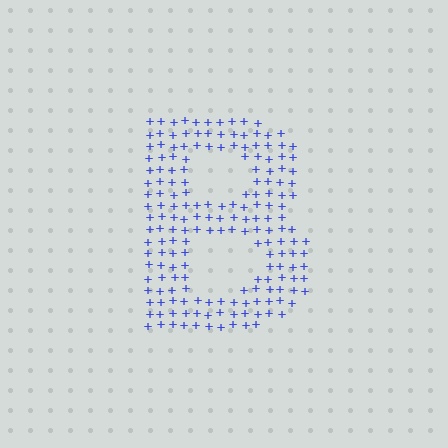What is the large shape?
The large shape is the letter B.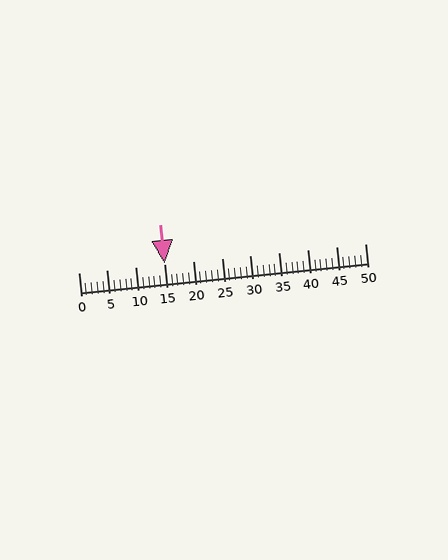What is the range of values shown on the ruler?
The ruler shows values from 0 to 50.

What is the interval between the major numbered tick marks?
The major tick marks are spaced 5 units apart.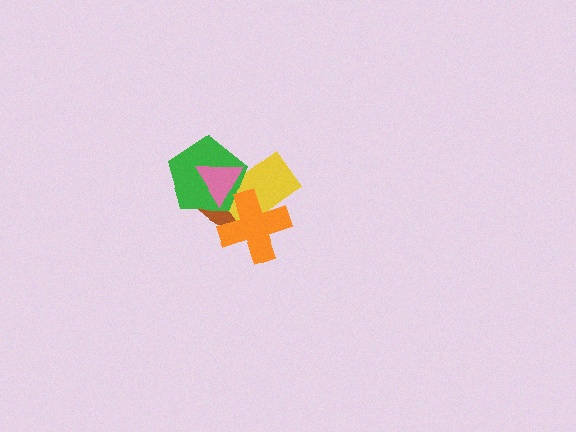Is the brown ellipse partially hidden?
Yes, it is partially covered by another shape.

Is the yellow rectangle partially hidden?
Yes, it is partially covered by another shape.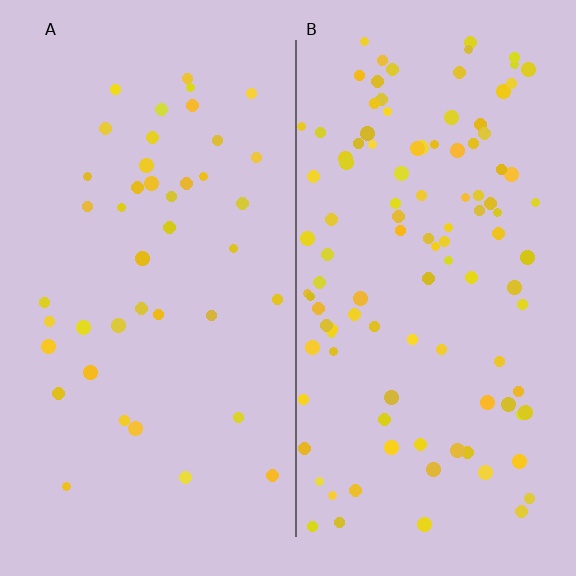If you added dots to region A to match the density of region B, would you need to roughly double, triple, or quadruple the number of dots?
Approximately triple.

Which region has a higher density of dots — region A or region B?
B (the right).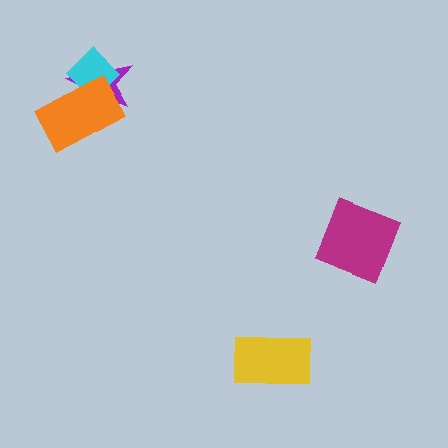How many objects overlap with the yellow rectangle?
0 objects overlap with the yellow rectangle.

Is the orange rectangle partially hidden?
No, no other shape covers it.